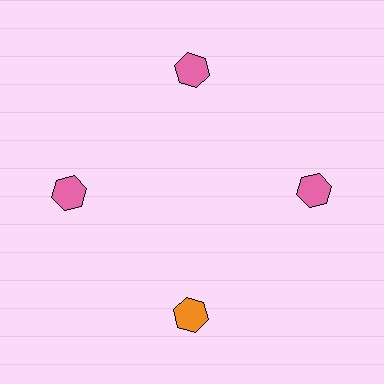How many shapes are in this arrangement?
There are 4 shapes arranged in a ring pattern.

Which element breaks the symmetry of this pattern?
The orange hexagon at roughly the 6 o'clock position breaks the symmetry. All other shapes are pink hexagons.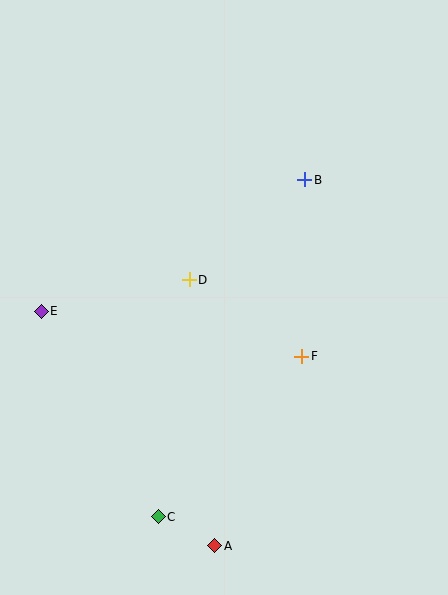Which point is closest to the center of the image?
Point D at (189, 280) is closest to the center.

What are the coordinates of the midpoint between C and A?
The midpoint between C and A is at (186, 531).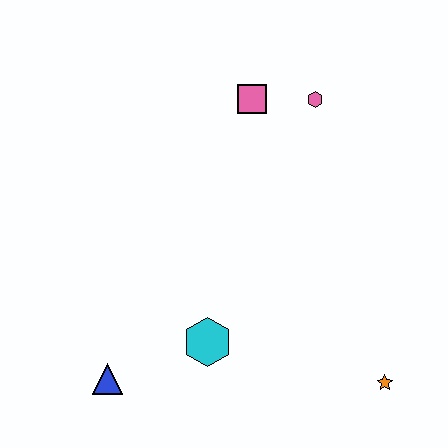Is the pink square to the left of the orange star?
Yes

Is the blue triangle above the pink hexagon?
No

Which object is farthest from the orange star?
The pink square is farthest from the orange star.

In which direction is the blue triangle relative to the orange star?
The blue triangle is to the left of the orange star.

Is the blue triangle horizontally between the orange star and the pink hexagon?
No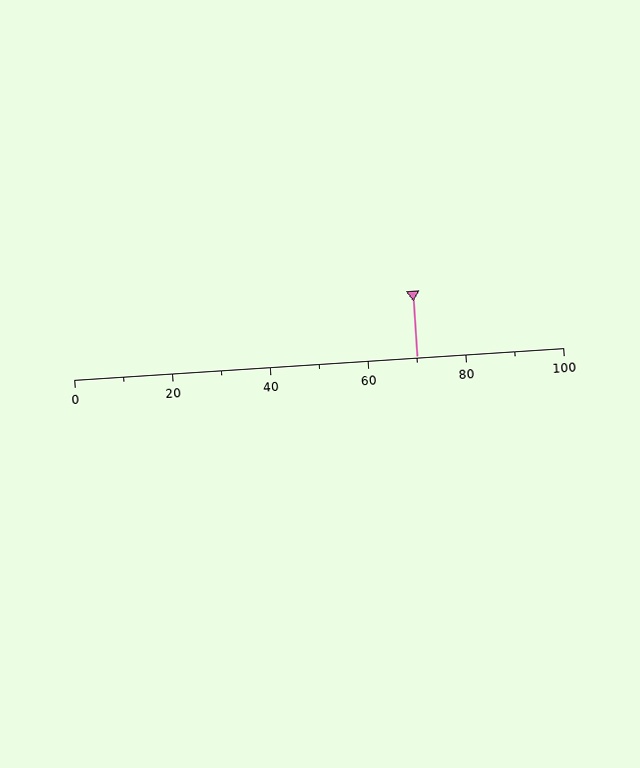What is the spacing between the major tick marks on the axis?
The major ticks are spaced 20 apart.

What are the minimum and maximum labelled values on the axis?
The axis runs from 0 to 100.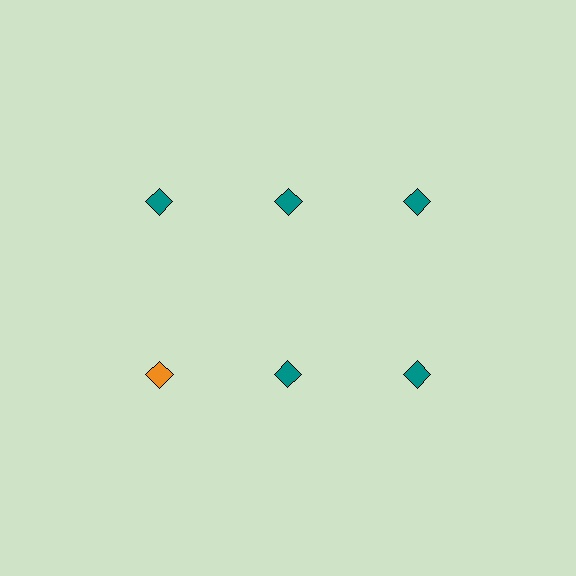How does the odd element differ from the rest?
It has a different color: orange instead of teal.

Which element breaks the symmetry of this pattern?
The orange diamond in the second row, leftmost column breaks the symmetry. All other shapes are teal diamonds.